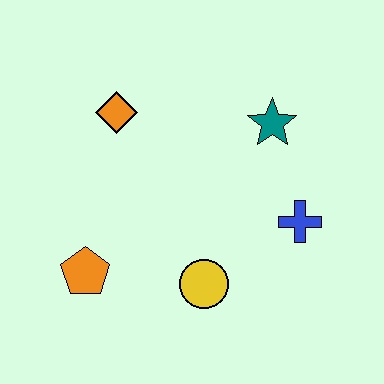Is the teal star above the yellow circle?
Yes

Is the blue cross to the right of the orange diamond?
Yes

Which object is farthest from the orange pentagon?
The teal star is farthest from the orange pentagon.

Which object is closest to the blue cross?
The teal star is closest to the blue cross.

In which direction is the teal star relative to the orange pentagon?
The teal star is to the right of the orange pentagon.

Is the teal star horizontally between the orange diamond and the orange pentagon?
No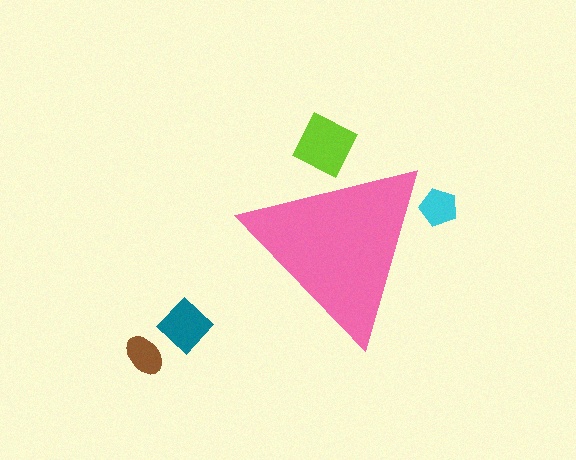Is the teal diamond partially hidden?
No, the teal diamond is fully visible.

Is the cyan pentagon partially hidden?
Yes, the cyan pentagon is partially hidden behind the pink triangle.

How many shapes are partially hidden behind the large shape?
2 shapes are partially hidden.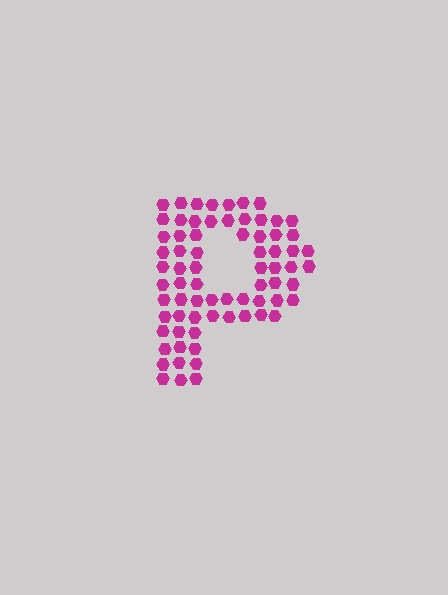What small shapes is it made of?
It is made of small hexagons.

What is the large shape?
The large shape is the letter P.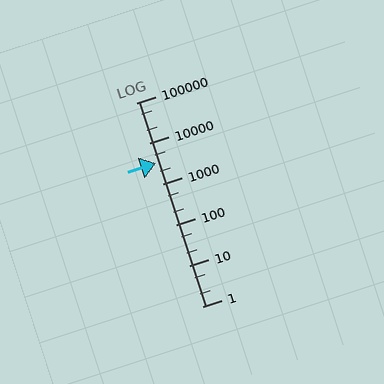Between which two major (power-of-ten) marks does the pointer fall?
The pointer is between 1000 and 10000.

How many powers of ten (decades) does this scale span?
The scale spans 5 decades, from 1 to 100000.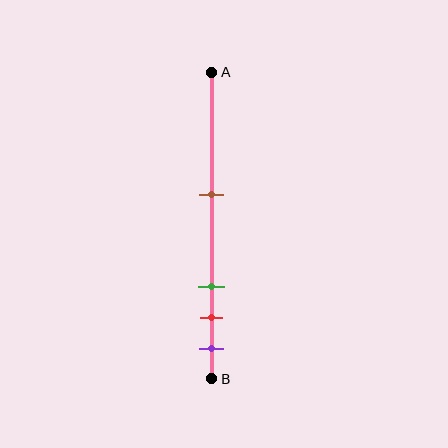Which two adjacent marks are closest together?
The red and purple marks are the closest adjacent pair.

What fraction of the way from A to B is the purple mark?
The purple mark is approximately 90% (0.9) of the way from A to B.